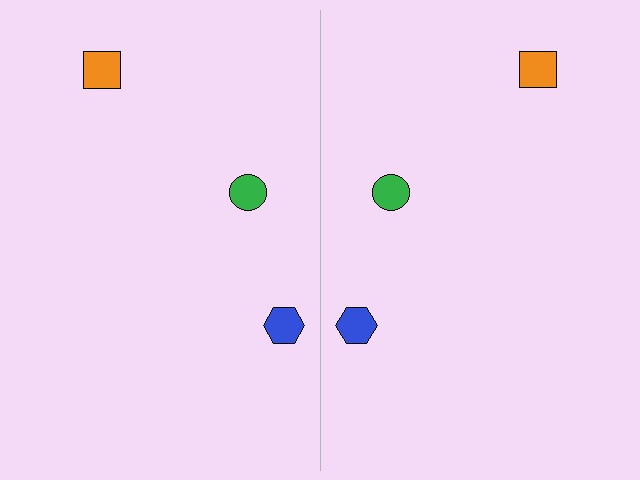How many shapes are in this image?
There are 6 shapes in this image.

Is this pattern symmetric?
Yes, this pattern has bilateral (reflection) symmetry.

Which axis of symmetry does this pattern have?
The pattern has a vertical axis of symmetry running through the center of the image.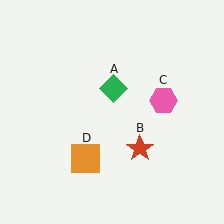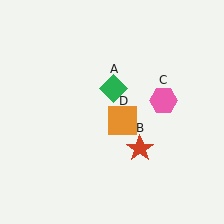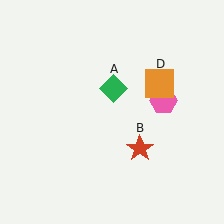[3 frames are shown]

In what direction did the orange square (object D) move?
The orange square (object D) moved up and to the right.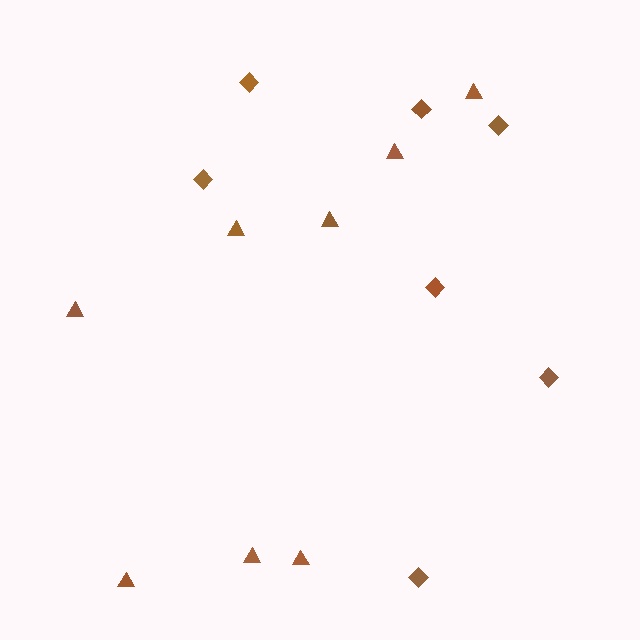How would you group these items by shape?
There are 2 groups: one group of diamonds (7) and one group of triangles (8).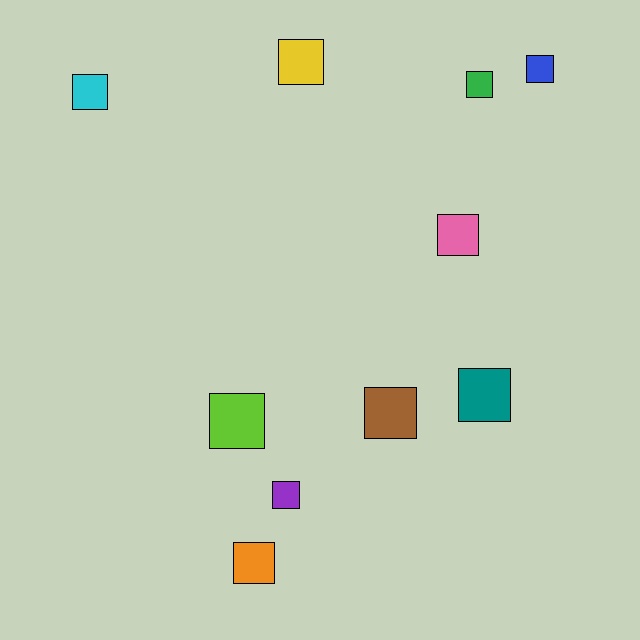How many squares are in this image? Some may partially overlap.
There are 10 squares.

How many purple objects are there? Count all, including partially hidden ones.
There is 1 purple object.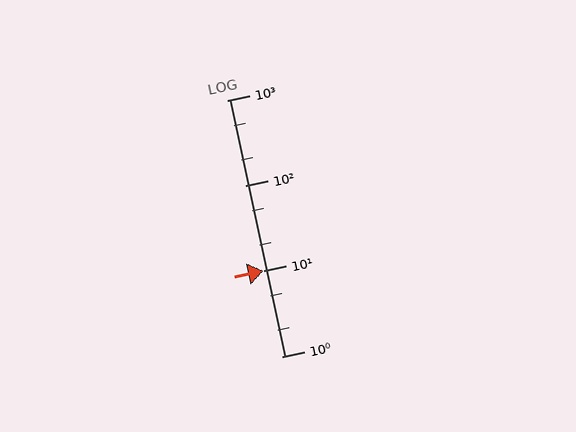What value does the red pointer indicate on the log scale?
The pointer indicates approximately 10.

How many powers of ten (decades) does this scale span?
The scale spans 3 decades, from 1 to 1000.